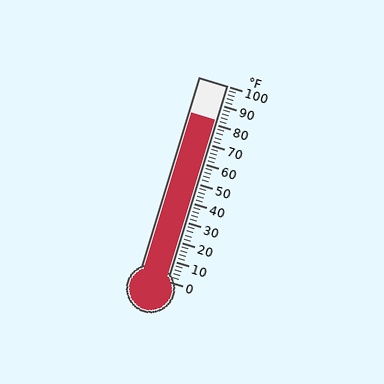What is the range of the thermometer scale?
The thermometer scale ranges from 0°F to 100°F.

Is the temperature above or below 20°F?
The temperature is above 20°F.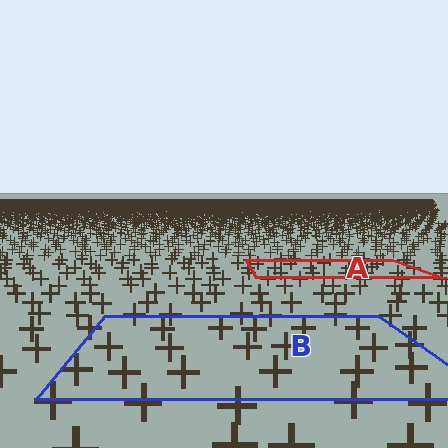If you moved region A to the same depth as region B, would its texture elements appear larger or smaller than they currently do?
They would appear larger. At a closer depth, the same texture elements are projected at a bigger on-screen size.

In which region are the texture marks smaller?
The texture marks are smaller in region A, because it is farther away.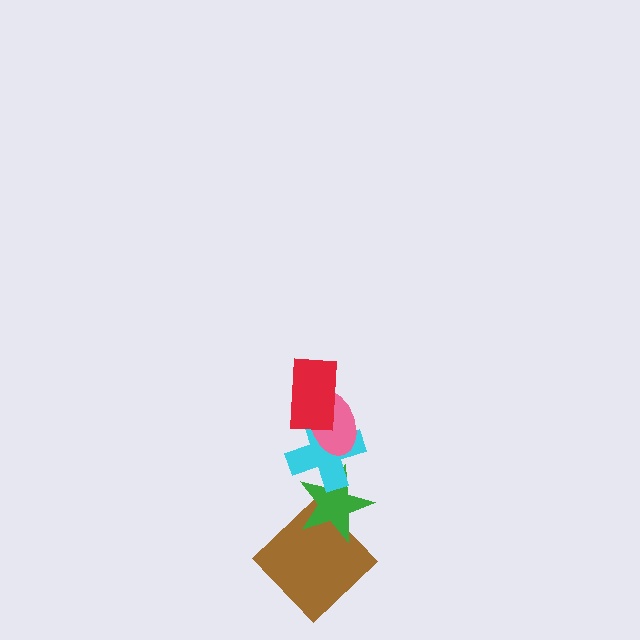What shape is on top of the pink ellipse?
The red rectangle is on top of the pink ellipse.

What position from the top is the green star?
The green star is 4th from the top.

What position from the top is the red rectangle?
The red rectangle is 1st from the top.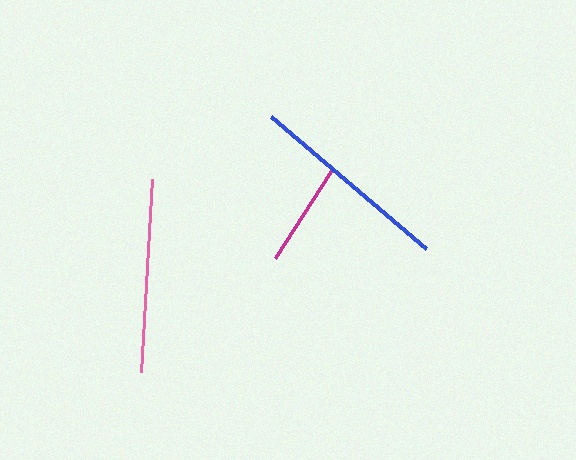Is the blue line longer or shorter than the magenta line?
The blue line is longer than the magenta line.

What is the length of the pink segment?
The pink segment is approximately 193 pixels long.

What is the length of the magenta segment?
The magenta segment is approximately 103 pixels long.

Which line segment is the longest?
The blue line is the longest at approximately 204 pixels.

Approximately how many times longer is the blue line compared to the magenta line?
The blue line is approximately 2.0 times the length of the magenta line.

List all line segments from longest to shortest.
From longest to shortest: blue, pink, magenta.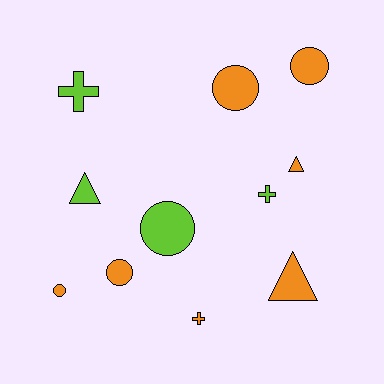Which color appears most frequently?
Orange, with 7 objects.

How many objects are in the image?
There are 11 objects.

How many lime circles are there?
There is 1 lime circle.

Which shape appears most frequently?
Circle, with 5 objects.